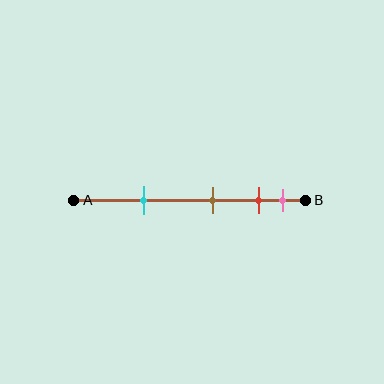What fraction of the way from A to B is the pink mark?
The pink mark is approximately 90% (0.9) of the way from A to B.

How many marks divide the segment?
There are 4 marks dividing the segment.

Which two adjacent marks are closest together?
The red and pink marks are the closest adjacent pair.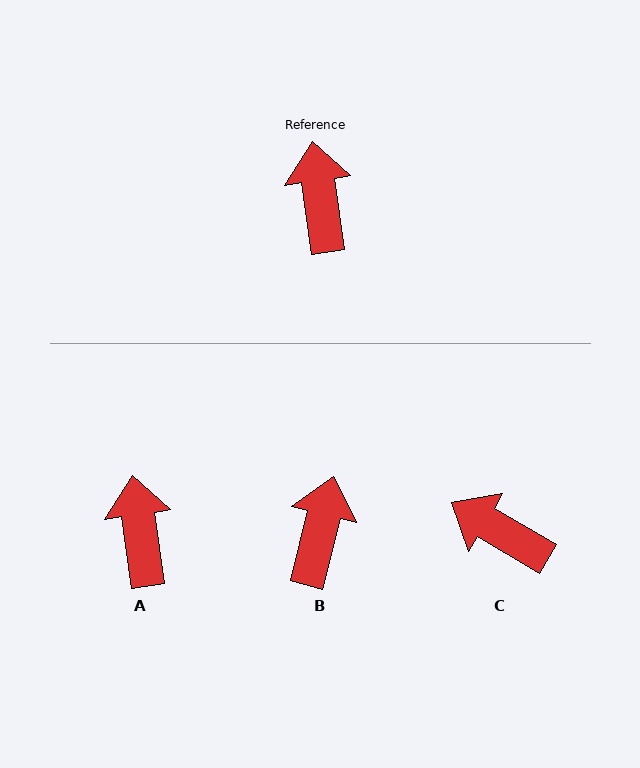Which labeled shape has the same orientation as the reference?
A.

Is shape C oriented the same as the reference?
No, it is off by about 51 degrees.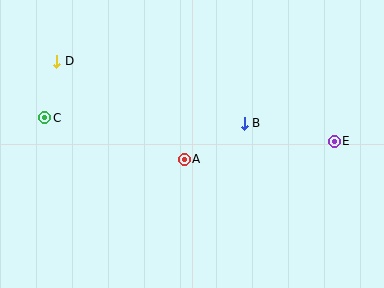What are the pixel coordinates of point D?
Point D is at (57, 61).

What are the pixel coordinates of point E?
Point E is at (334, 141).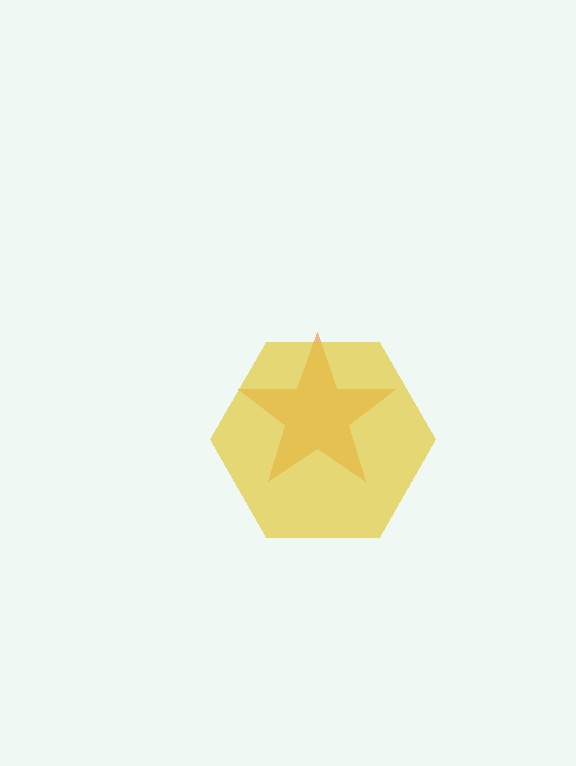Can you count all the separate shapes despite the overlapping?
Yes, there are 2 separate shapes.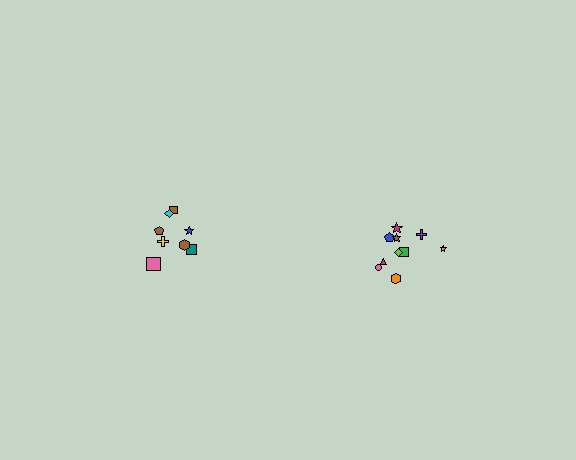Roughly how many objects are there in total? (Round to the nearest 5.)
Roughly 20 objects in total.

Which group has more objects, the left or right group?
The right group.